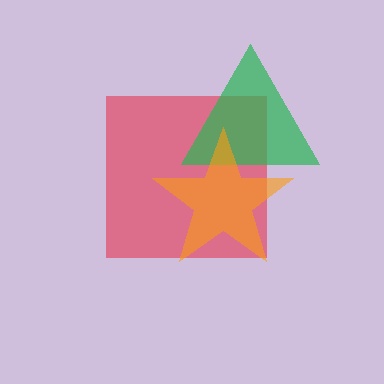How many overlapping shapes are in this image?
There are 3 overlapping shapes in the image.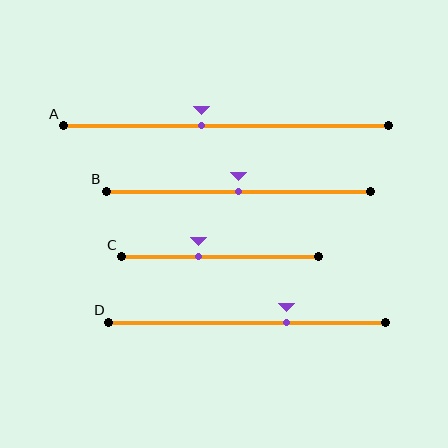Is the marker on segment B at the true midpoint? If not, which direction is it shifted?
Yes, the marker on segment B is at the true midpoint.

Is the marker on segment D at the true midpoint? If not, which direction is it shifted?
No, the marker on segment D is shifted to the right by about 14% of the segment length.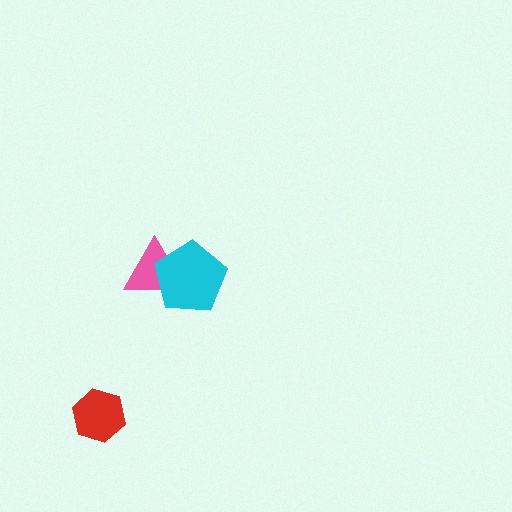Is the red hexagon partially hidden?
No, no other shape covers it.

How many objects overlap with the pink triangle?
1 object overlaps with the pink triangle.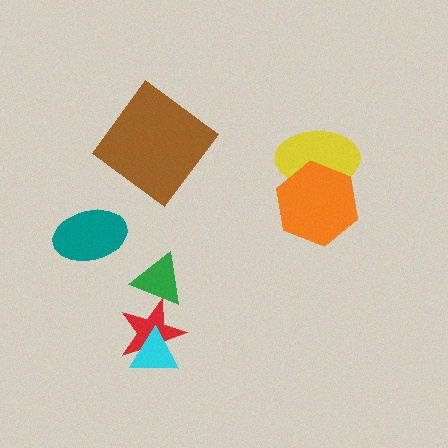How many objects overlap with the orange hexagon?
1 object overlaps with the orange hexagon.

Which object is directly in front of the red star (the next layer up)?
The cyan triangle is directly in front of the red star.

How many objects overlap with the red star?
2 objects overlap with the red star.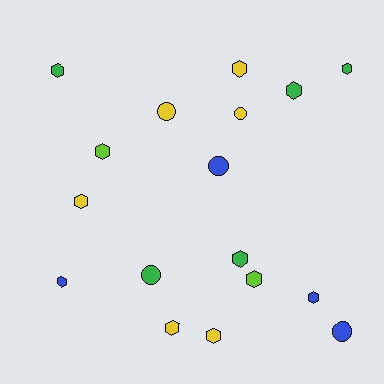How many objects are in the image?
There are 17 objects.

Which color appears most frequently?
Yellow, with 6 objects.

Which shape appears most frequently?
Hexagon, with 12 objects.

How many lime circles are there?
There are no lime circles.